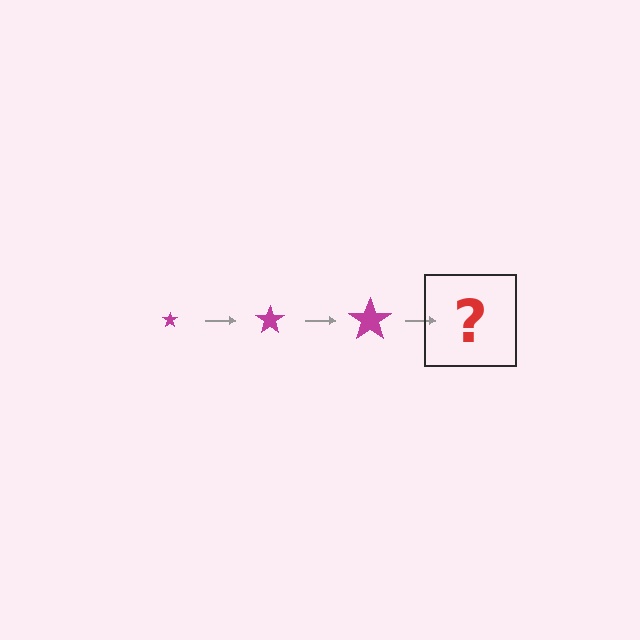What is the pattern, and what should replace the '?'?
The pattern is that the star gets progressively larger each step. The '?' should be a magenta star, larger than the previous one.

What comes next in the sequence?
The next element should be a magenta star, larger than the previous one.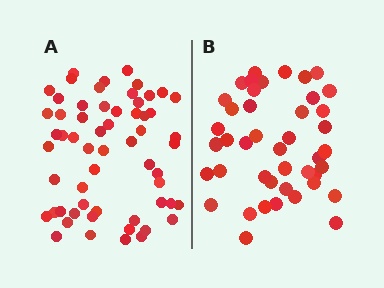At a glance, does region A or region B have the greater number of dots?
Region A (the left region) has more dots.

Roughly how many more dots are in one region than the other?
Region A has approximately 15 more dots than region B.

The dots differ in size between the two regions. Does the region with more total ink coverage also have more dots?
No. Region B has more total ink coverage because its dots are larger, but region A actually contains more individual dots. Total area can be misleading — the number of items is what matters here.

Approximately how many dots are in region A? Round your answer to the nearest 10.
About 60 dots. (The exact count is 59, which rounds to 60.)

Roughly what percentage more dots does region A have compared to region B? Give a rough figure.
About 35% more.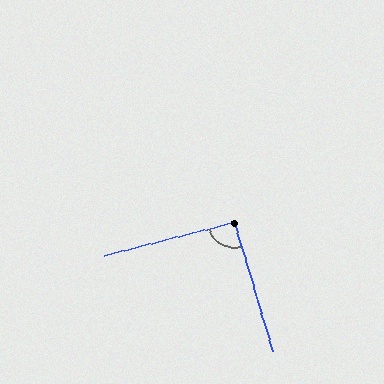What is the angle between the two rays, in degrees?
Approximately 93 degrees.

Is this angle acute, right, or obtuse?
It is approximately a right angle.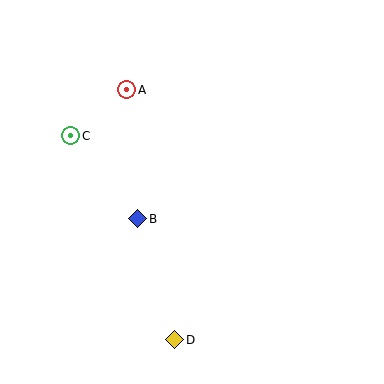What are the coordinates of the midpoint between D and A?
The midpoint between D and A is at (151, 215).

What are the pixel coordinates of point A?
Point A is at (127, 90).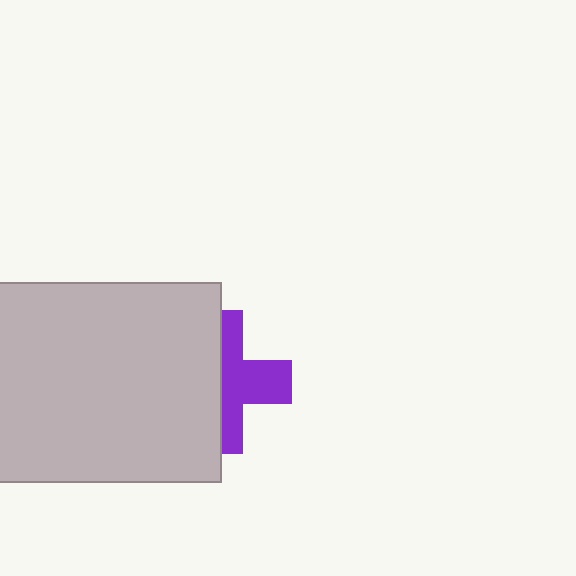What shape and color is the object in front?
The object in front is a light gray rectangle.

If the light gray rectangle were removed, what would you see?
You would see the complete purple cross.